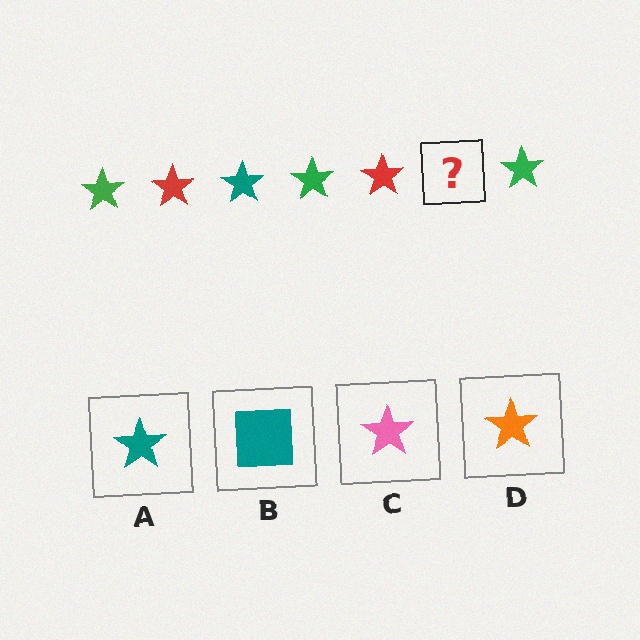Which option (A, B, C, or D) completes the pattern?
A.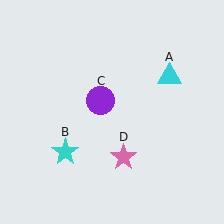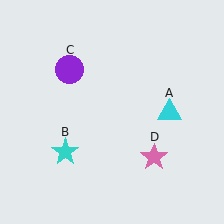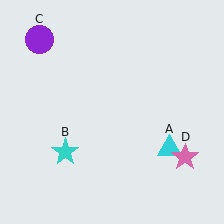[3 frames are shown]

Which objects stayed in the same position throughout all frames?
Cyan star (object B) remained stationary.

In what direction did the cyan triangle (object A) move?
The cyan triangle (object A) moved down.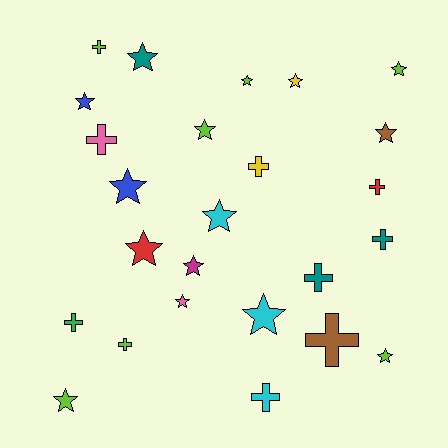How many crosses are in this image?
There are 10 crosses.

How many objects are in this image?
There are 25 objects.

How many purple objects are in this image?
There are no purple objects.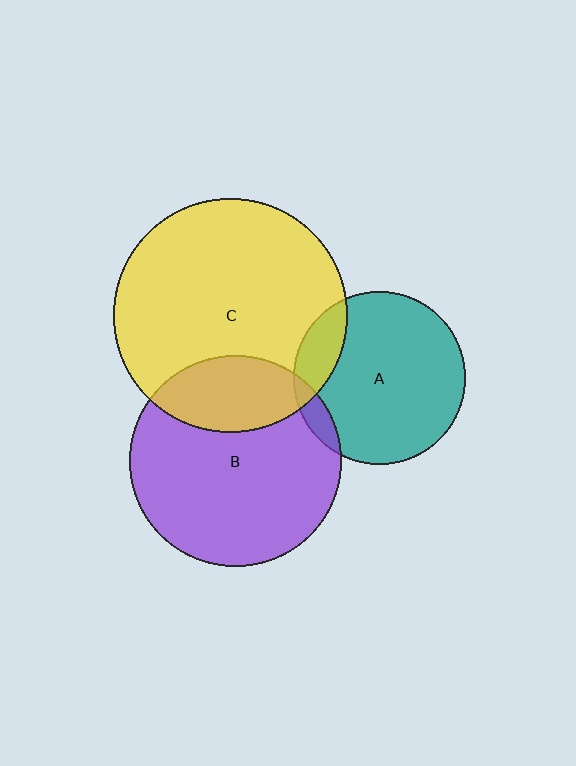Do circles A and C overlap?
Yes.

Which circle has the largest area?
Circle C (yellow).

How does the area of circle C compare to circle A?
Approximately 1.8 times.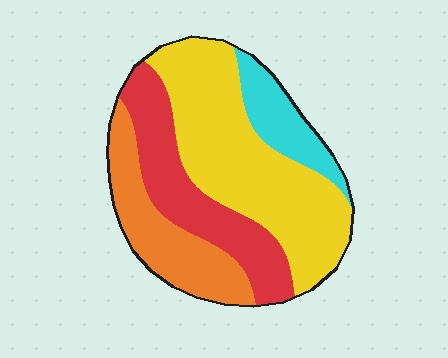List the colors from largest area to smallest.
From largest to smallest: yellow, red, orange, cyan.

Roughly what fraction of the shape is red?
Red takes up about one quarter (1/4) of the shape.